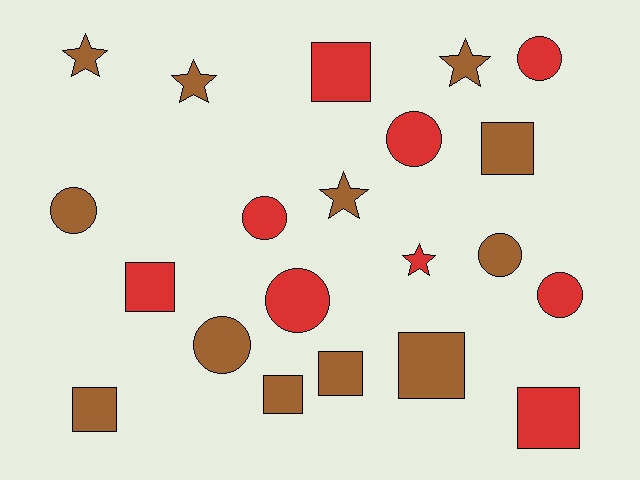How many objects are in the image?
There are 21 objects.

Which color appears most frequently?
Brown, with 12 objects.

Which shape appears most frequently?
Square, with 8 objects.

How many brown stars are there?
There are 4 brown stars.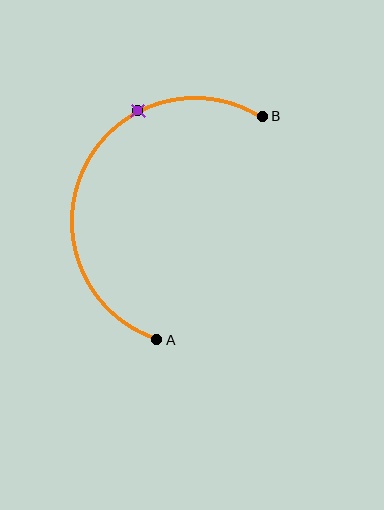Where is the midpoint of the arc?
The arc midpoint is the point on the curve farthest from the straight line joining A and B. It sits to the left of that line.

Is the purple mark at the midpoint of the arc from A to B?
No. The purple mark lies on the arc but is closer to endpoint B. The arc midpoint would be at the point on the curve equidistant along the arc from both A and B.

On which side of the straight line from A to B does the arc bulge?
The arc bulges to the left of the straight line connecting A and B.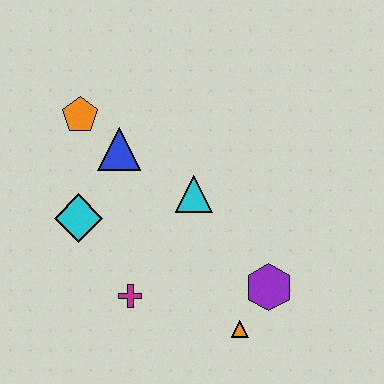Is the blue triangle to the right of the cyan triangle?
No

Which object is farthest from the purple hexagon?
The orange pentagon is farthest from the purple hexagon.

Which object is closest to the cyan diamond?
The blue triangle is closest to the cyan diamond.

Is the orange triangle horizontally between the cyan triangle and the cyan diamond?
No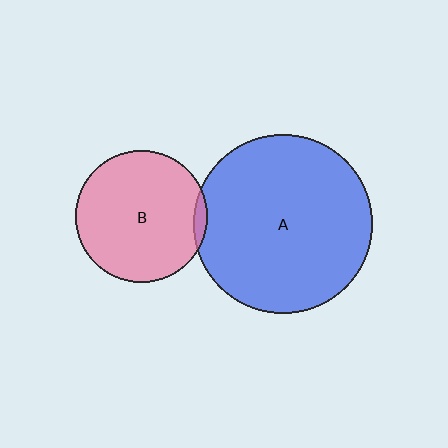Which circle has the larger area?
Circle A (blue).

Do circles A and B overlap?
Yes.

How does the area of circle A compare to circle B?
Approximately 1.9 times.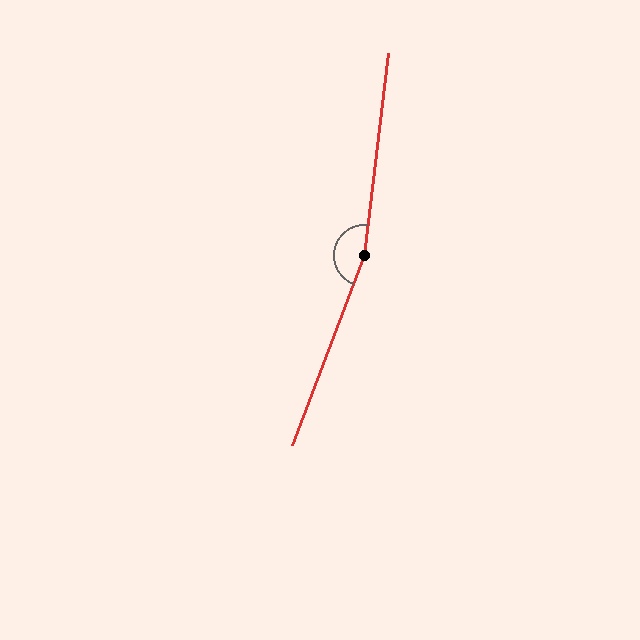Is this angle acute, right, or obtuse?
It is obtuse.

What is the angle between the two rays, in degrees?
Approximately 166 degrees.